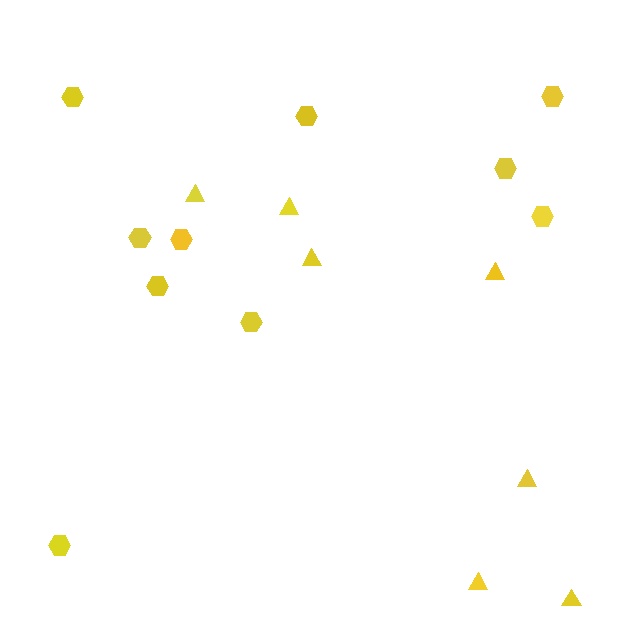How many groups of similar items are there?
There are 2 groups: one group of hexagons (10) and one group of triangles (7).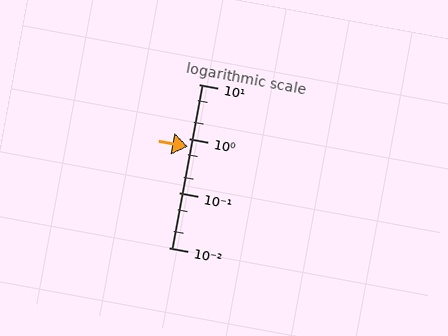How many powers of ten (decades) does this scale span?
The scale spans 3 decades, from 0.01 to 10.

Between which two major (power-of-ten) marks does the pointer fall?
The pointer is between 0.1 and 1.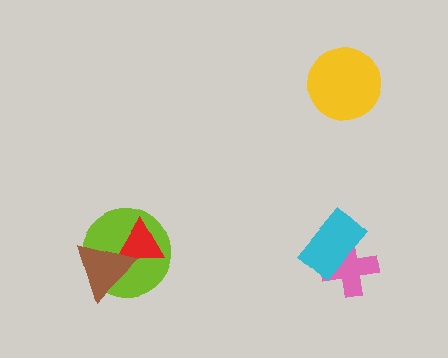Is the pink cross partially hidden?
Yes, it is partially covered by another shape.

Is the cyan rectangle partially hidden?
No, no other shape covers it.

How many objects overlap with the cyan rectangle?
1 object overlaps with the cyan rectangle.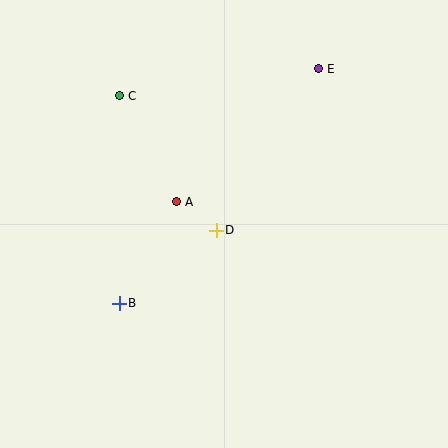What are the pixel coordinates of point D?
Point D is at (216, 230).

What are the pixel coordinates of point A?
Point A is at (176, 202).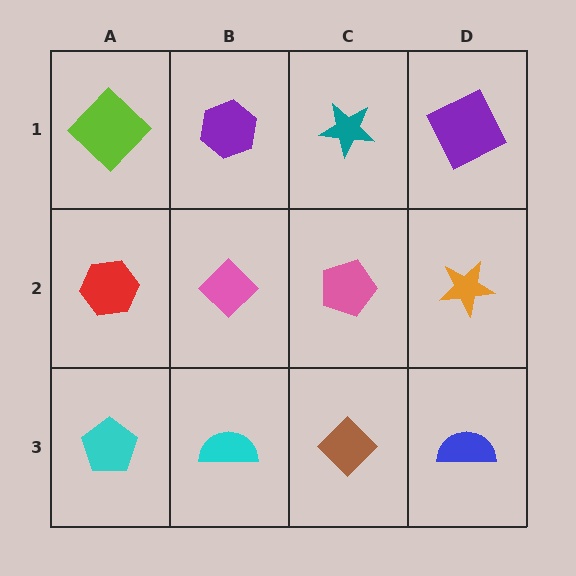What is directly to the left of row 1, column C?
A purple hexagon.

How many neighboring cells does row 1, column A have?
2.